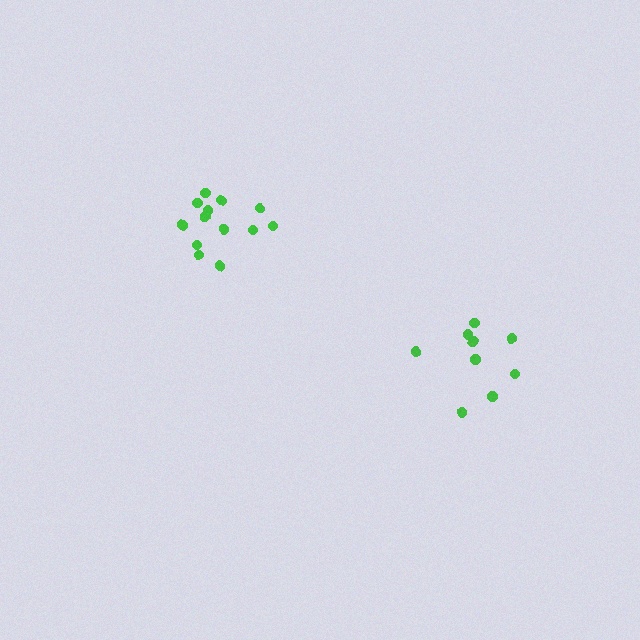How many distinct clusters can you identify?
There are 2 distinct clusters.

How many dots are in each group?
Group 1: 13 dots, Group 2: 9 dots (22 total).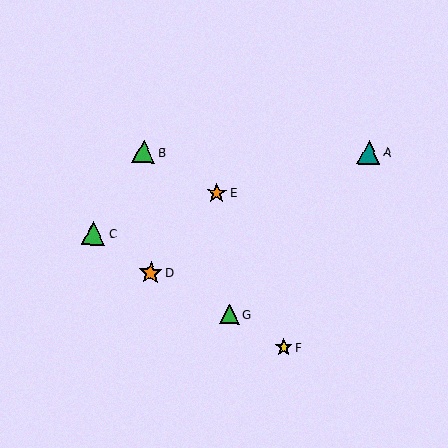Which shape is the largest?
The orange star (labeled D) is the largest.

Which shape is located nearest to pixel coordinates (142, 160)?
The green triangle (labeled B) at (144, 152) is nearest to that location.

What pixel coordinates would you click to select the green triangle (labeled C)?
Click at (94, 233) to select the green triangle C.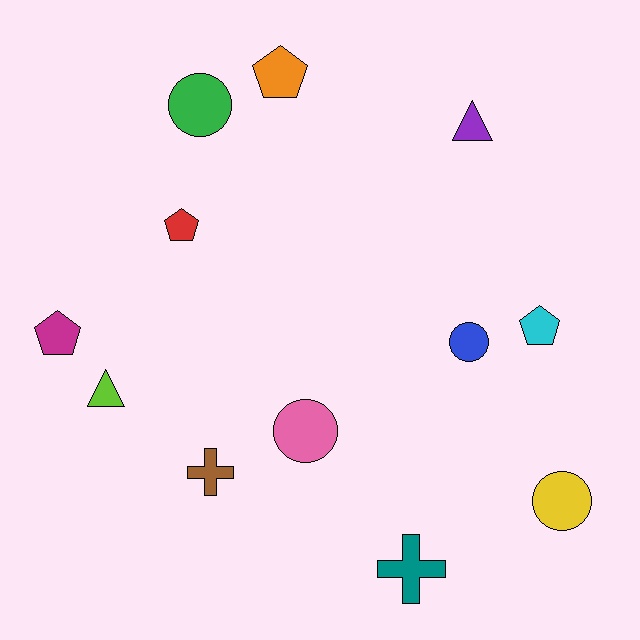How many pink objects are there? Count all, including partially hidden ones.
There is 1 pink object.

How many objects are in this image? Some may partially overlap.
There are 12 objects.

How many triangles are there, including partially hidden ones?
There are 2 triangles.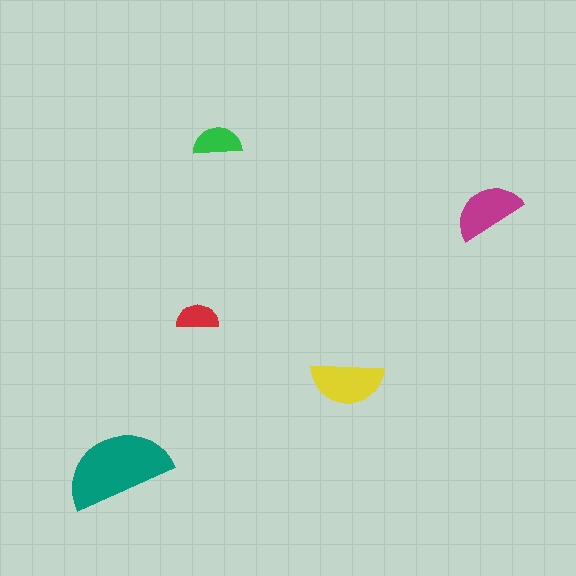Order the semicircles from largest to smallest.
the teal one, the yellow one, the magenta one, the green one, the red one.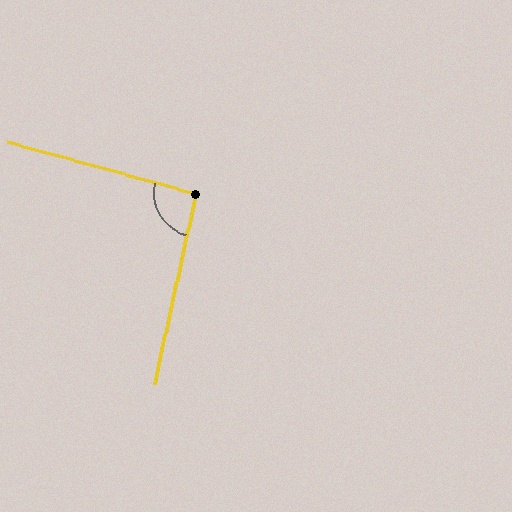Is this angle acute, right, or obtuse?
It is approximately a right angle.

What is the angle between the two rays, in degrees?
Approximately 93 degrees.